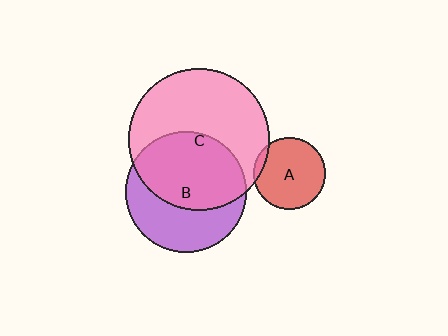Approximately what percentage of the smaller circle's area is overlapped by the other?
Approximately 5%.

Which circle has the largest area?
Circle C (pink).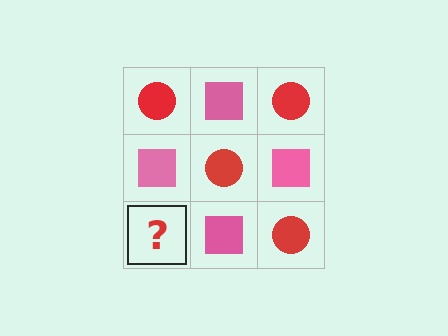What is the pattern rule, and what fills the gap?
The rule is that it alternates red circle and pink square in a checkerboard pattern. The gap should be filled with a red circle.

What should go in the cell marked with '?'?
The missing cell should contain a red circle.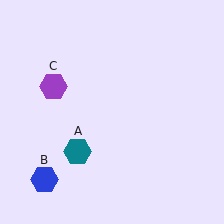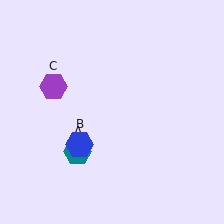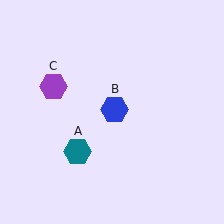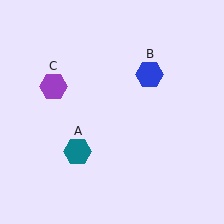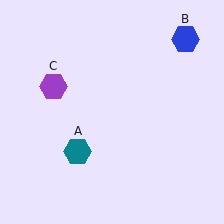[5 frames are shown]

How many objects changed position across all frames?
1 object changed position: blue hexagon (object B).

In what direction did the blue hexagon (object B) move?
The blue hexagon (object B) moved up and to the right.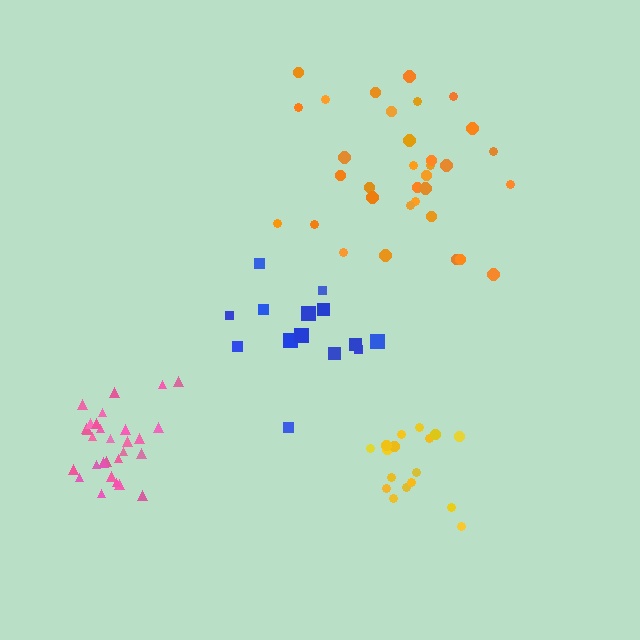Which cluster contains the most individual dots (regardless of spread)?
Orange (33).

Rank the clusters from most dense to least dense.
pink, yellow, orange, blue.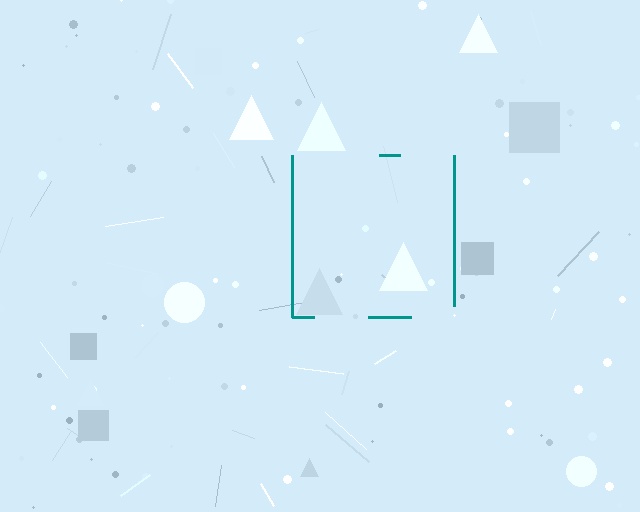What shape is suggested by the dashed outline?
The dashed outline suggests a square.